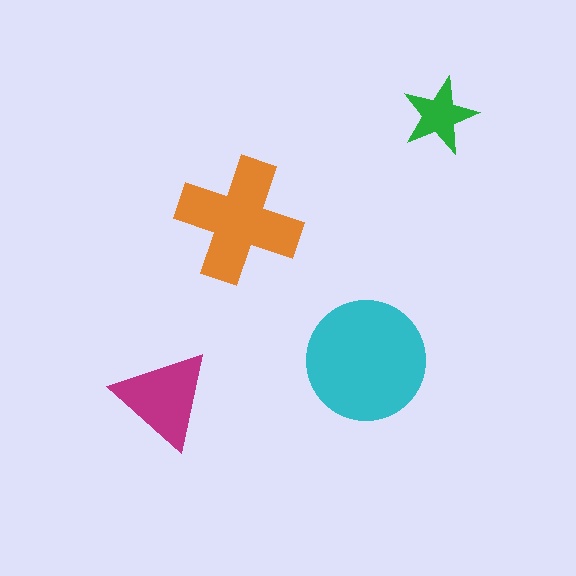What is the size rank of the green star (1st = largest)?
4th.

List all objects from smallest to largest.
The green star, the magenta triangle, the orange cross, the cyan circle.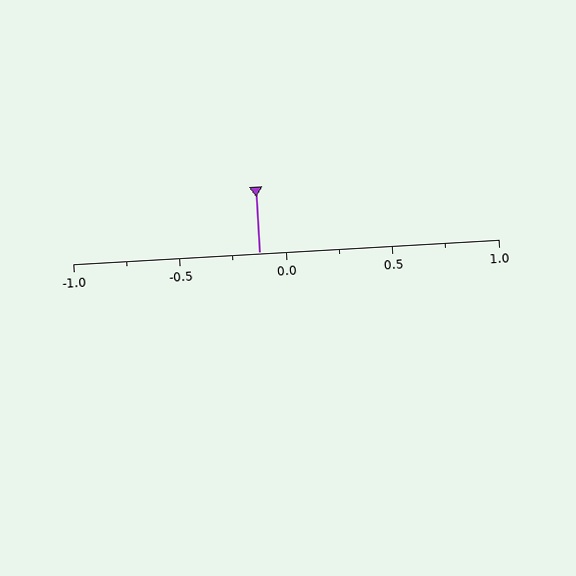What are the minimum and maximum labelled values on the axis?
The axis runs from -1.0 to 1.0.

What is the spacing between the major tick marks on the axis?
The major ticks are spaced 0.5 apart.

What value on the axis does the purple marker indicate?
The marker indicates approximately -0.12.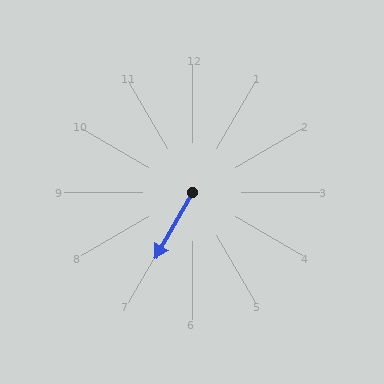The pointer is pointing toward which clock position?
Roughly 7 o'clock.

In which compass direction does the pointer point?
Southwest.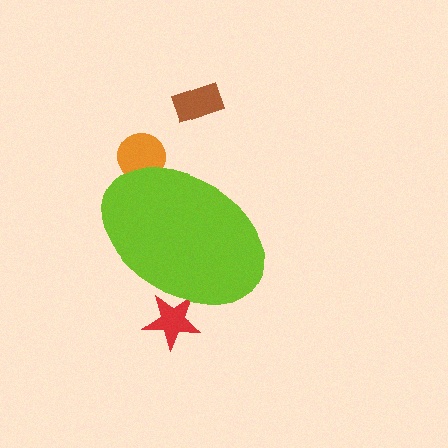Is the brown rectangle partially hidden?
No, the brown rectangle is fully visible.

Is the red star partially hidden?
Yes, the red star is partially hidden behind the lime ellipse.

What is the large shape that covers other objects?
A lime ellipse.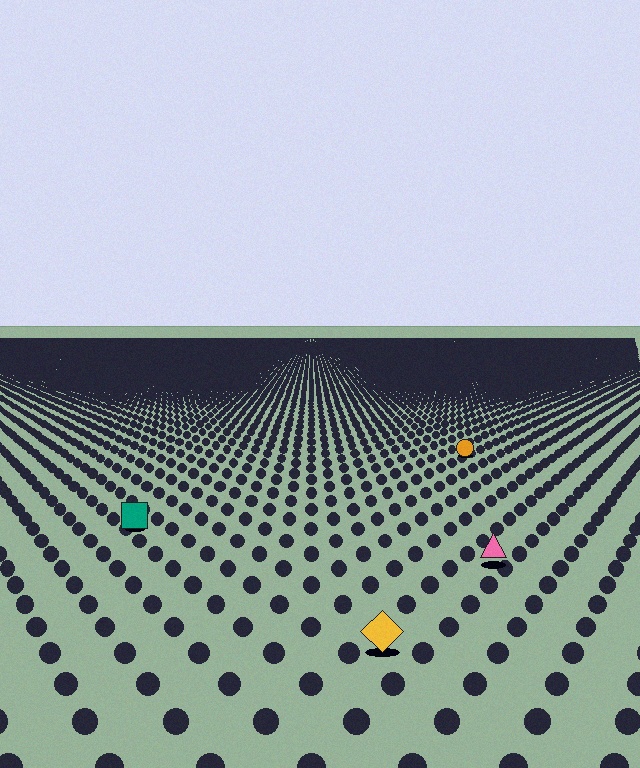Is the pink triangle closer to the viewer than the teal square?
Yes. The pink triangle is closer — you can tell from the texture gradient: the ground texture is coarser near it.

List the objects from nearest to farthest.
From nearest to farthest: the yellow diamond, the pink triangle, the teal square, the orange circle.